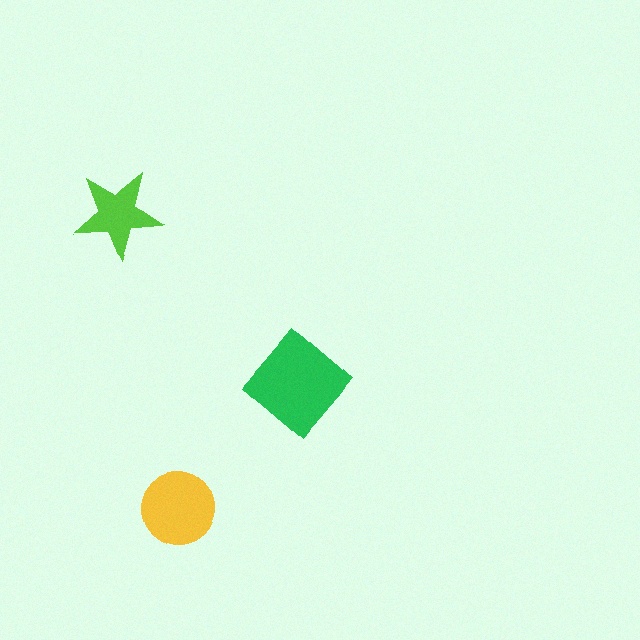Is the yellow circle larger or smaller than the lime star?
Larger.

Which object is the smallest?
The lime star.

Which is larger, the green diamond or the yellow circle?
The green diamond.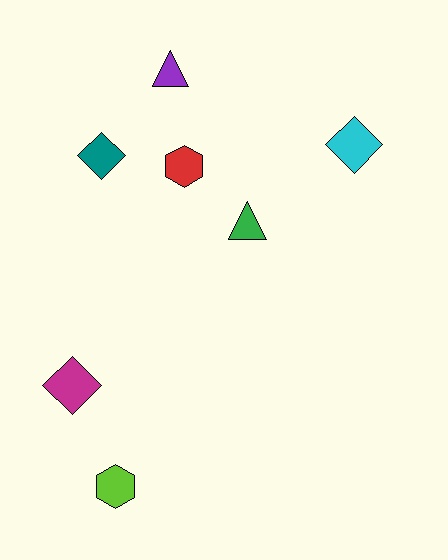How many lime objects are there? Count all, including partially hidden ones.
There is 1 lime object.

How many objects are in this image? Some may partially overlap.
There are 7 objects.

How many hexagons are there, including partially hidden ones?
There are 2 hexagons.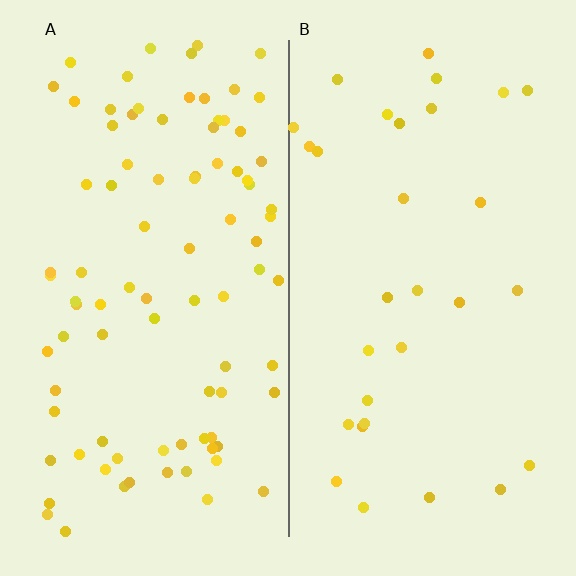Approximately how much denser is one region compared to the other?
Approximately 2.9× — region A over region B.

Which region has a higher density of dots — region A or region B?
A (the left).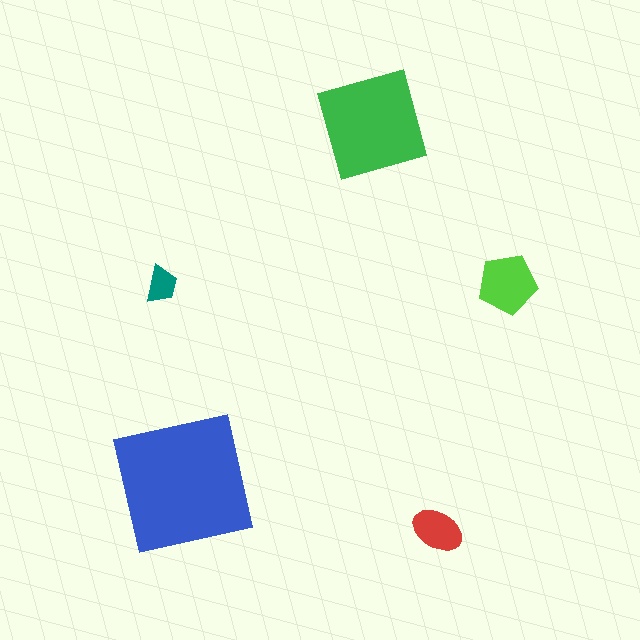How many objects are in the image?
There are 5 objects in the image.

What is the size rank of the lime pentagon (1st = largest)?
3rd.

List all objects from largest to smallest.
The blue square, the green diamond, the lime pentagon, the red ellipse, the teal trapezoid.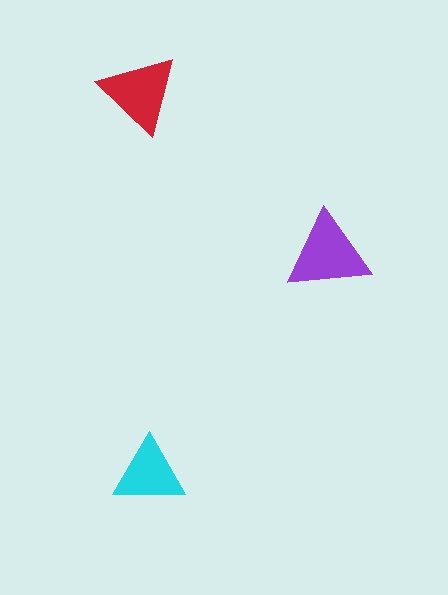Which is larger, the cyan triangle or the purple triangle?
The purple one.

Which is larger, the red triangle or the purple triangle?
The purple one.